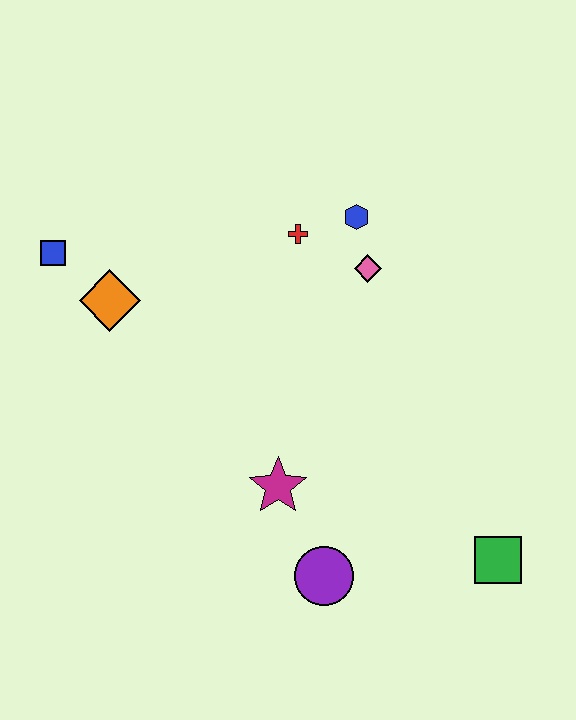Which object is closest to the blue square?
The orange diamond is closest to the blue square.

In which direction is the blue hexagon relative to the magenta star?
The blue hexagon is above the magenta star.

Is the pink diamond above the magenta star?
Yes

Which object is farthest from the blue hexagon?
The green square is farthest from the blue hexagon.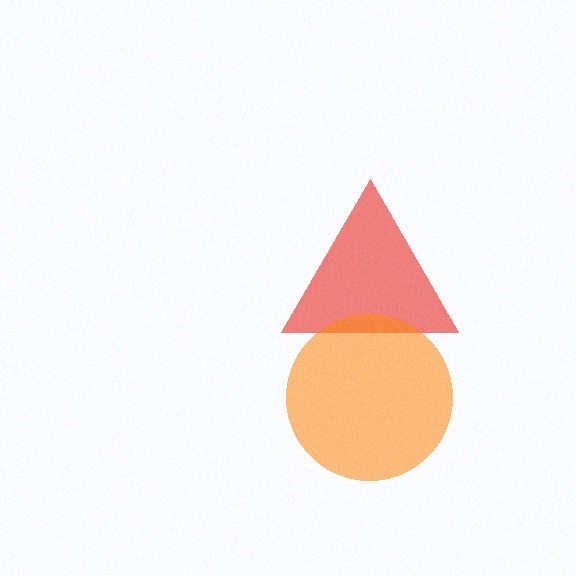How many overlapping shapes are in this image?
There are 2 overlapping shapes in the image.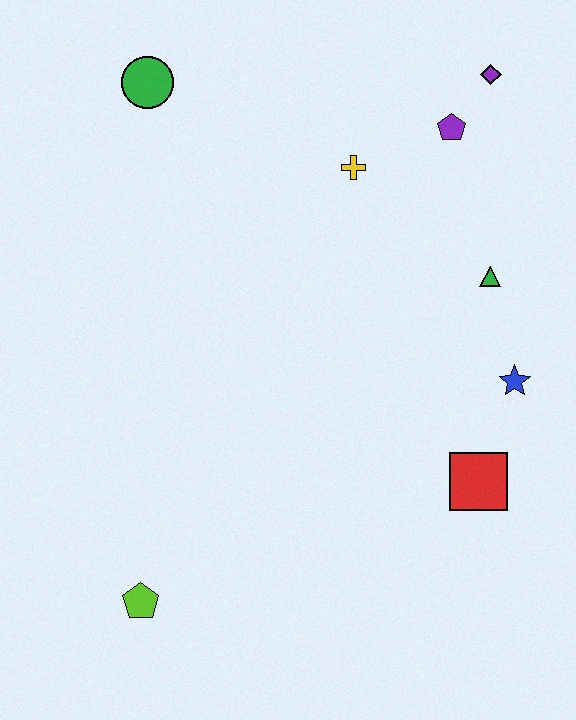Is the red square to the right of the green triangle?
No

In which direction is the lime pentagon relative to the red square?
The lime pentagon is to the left of the red square.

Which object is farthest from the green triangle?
The lime pentagon is farthest from the green triangle.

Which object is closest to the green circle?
The yellow cross is closest to the green circle.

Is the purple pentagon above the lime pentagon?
Yes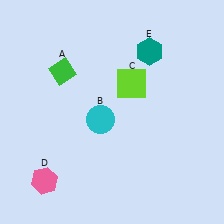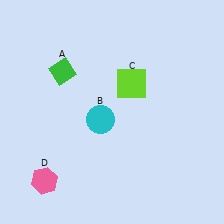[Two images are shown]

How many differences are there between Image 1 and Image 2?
There is 1 difference between the two images.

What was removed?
The teal hexagon (E) was removed in Image 2.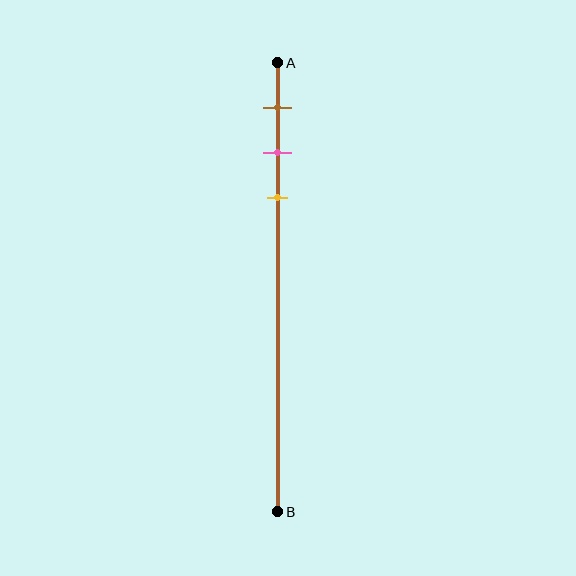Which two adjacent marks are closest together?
The pink and yellow marks are the closest adjacent pair.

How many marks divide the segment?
There are 3 marks dividing the segment.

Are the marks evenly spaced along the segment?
Yes, the marks are approximately evenly spaced.